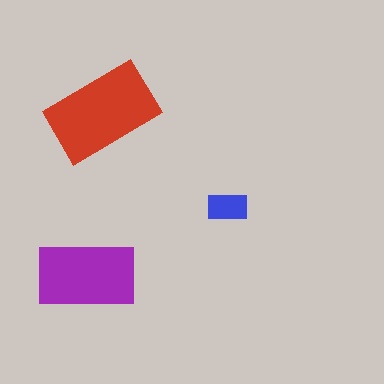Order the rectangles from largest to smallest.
the red one, the purple one, the blue one.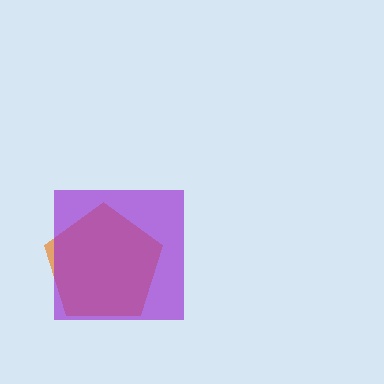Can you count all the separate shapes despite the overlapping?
Yes, there are 2 separate shapes.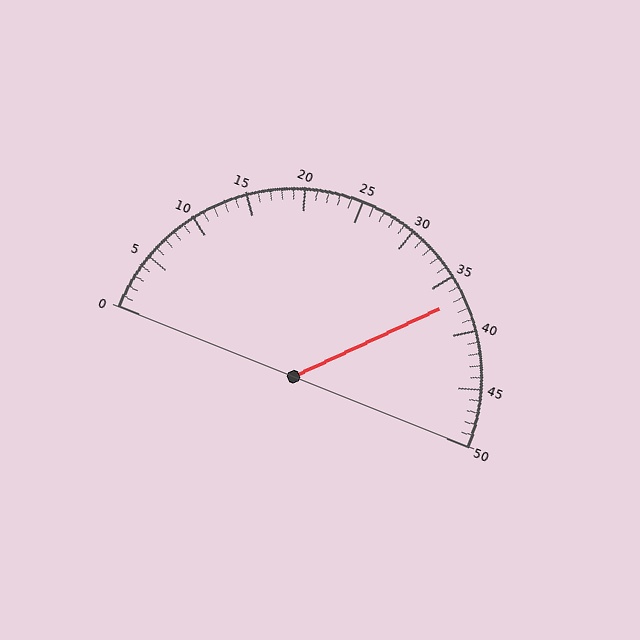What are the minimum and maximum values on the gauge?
The gauge ranges from 0 to 50.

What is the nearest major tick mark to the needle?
The nearest major tick mark is 35.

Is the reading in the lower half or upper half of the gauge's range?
The reading is in the upper half of the range (0 to 50).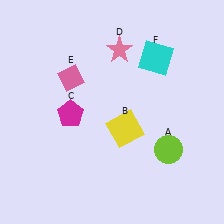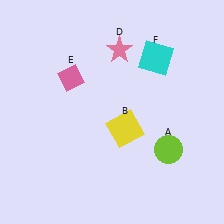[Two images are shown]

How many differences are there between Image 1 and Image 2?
There is 1 difference between the two images.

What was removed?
The magenta pentagon (C) was removed in Image 2.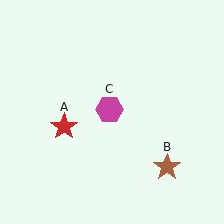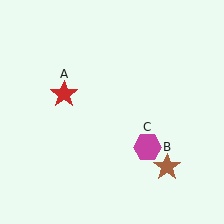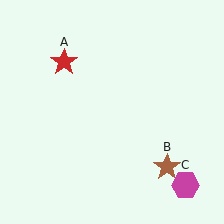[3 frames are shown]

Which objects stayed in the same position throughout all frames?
Brown star (object B) remained stationary.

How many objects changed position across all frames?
2 objects changed position: red star (object A), magenta hexagon (object C).